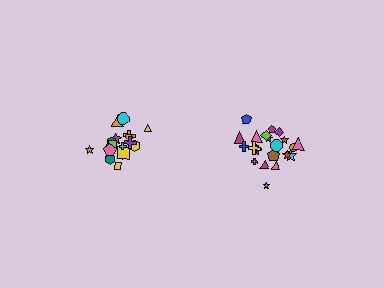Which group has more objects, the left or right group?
The right group.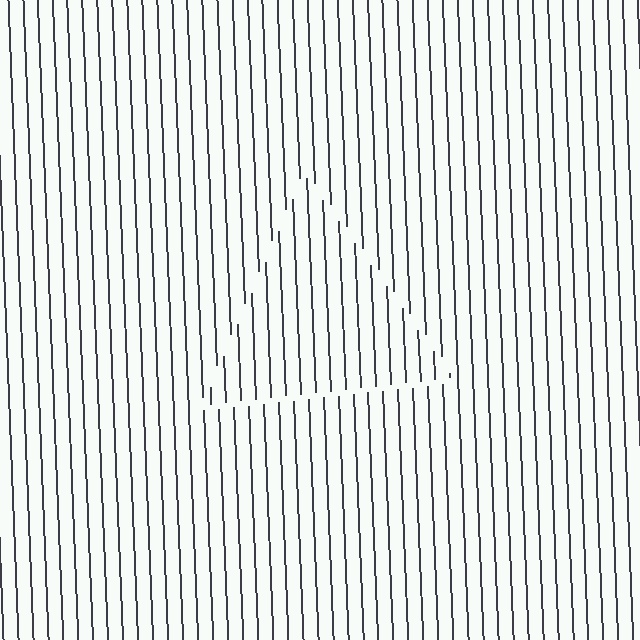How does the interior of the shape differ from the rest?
The interior of the shape contains the same grating, shifted by half a period — the contour is defined by the phase discontinuity where line-ends from the inner and outer gratings abut.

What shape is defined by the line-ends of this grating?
An illusory triangle. The interior of the shape contains the same grating, shifted by half a period — the contour is defined by the phase discontinuity where line-ends from the inner and outer gratings abut.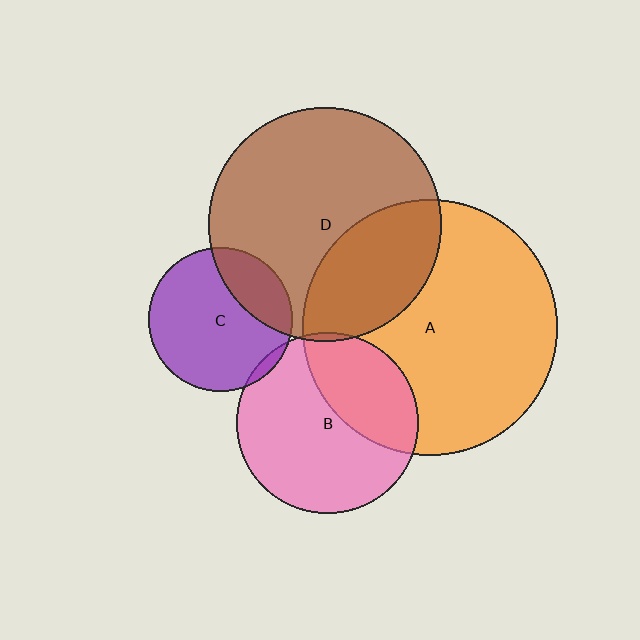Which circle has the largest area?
Circle A (orange).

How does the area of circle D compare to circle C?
Approximately 2.6 times.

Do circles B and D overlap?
Yes.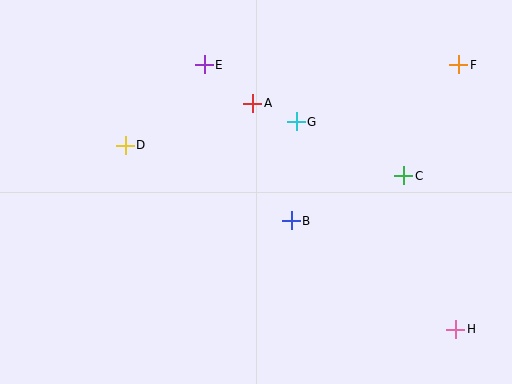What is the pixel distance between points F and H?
The distance between F and H is 265 pixels.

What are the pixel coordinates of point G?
Point G is at (296, 122).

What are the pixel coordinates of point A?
Point A is at (253, 103).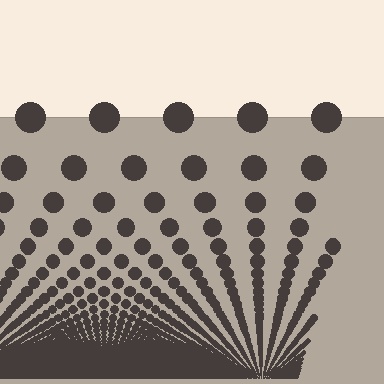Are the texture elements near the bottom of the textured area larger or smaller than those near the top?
Smaller. The gradient is inverted — elements near the bottom are smaller and denser.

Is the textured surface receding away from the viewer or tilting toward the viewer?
The surface appears to tilt toward the viewer. Texture elements get larger and sparser toward the top.